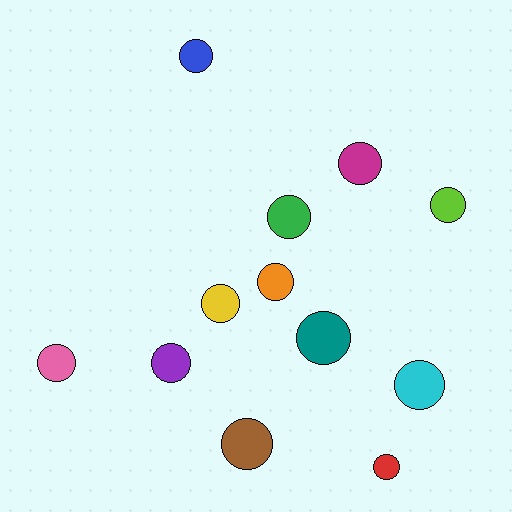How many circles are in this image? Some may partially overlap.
There are 12 circles.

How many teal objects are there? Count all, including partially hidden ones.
There is 1 teal object.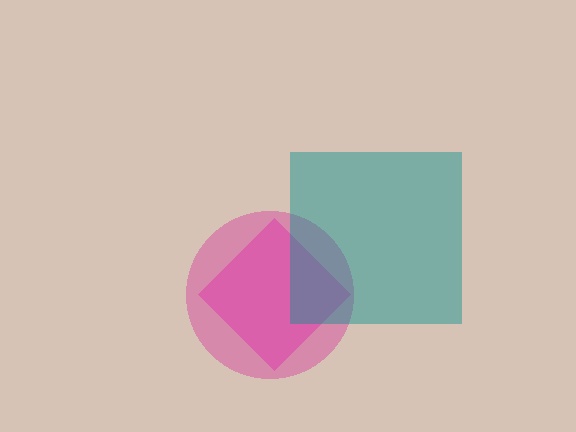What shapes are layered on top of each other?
The layered shapes are: a pink diamond, a magenta circle, a teal square.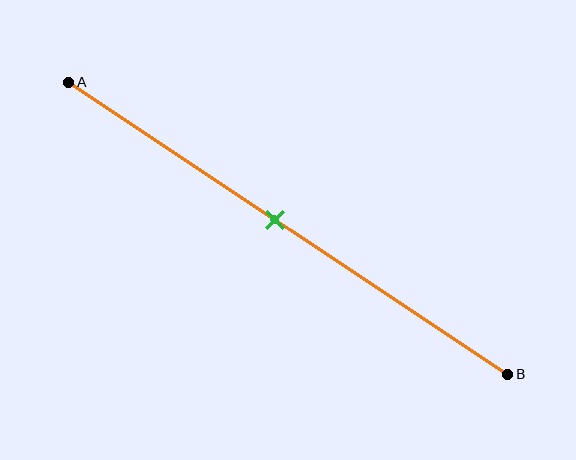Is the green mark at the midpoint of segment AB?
Yes, the mark is approximately at the midpoint.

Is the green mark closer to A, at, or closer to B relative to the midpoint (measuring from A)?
The green mark is approximately at the midpoint of segment AB.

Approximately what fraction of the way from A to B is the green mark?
The green mark is approximately 45% of the way from A to B.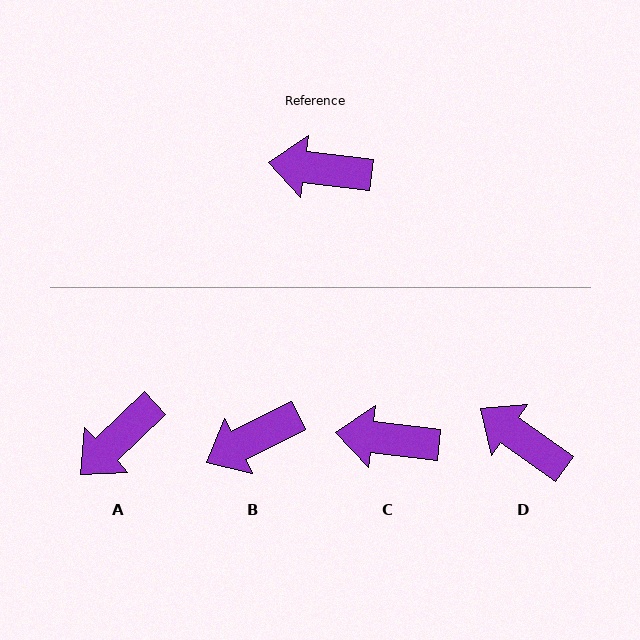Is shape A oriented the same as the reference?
No, it is off by about 51 degrees.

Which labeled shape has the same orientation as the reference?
C.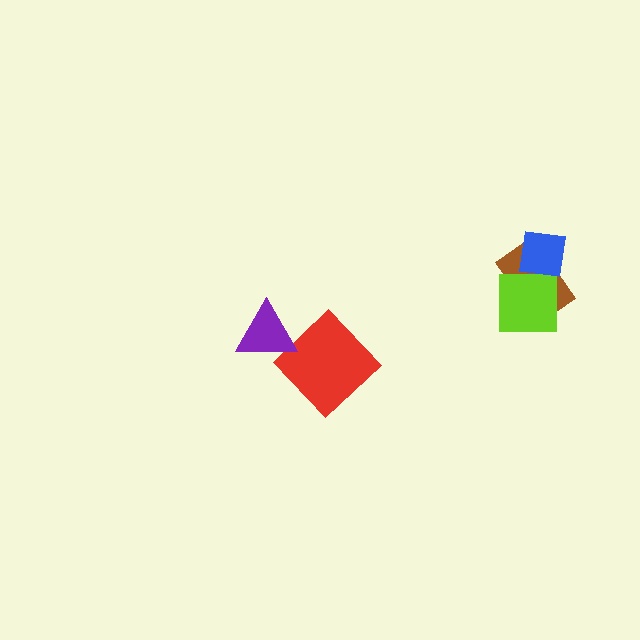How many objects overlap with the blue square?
2 objects overlap with the blue square.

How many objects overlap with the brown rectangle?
2 objects overlap with the brown rectangle.